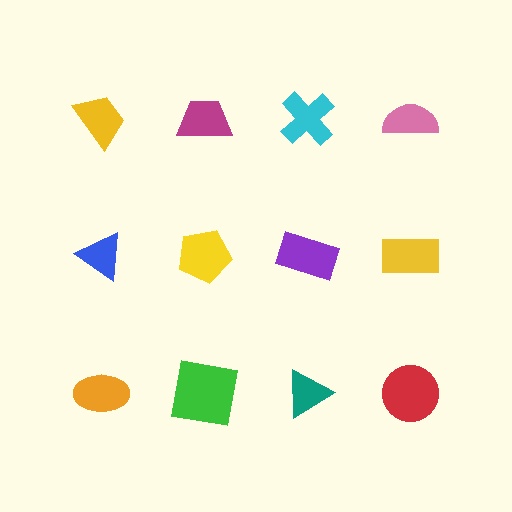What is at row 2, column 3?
A purple rectangle.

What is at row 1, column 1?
A yellow trapezoid.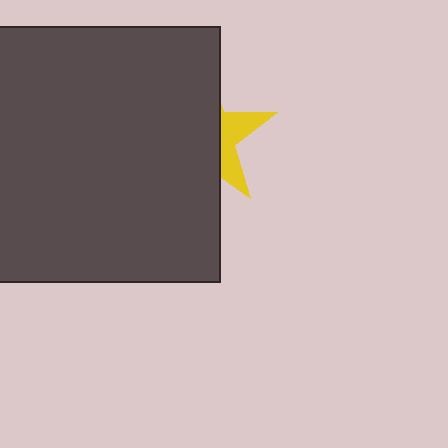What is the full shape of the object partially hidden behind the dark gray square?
The partially hidden object is a yellow star.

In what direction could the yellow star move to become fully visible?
The yellow star could move right. That would shift it out from behind the dark gray square entirely.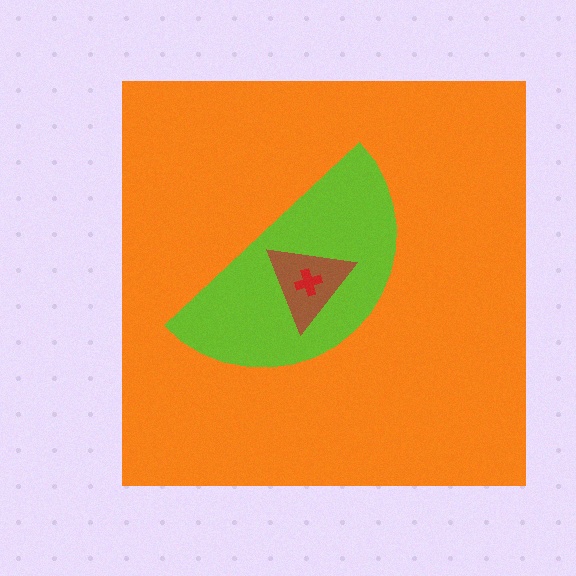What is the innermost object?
The red cross.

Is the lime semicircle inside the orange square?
Yes.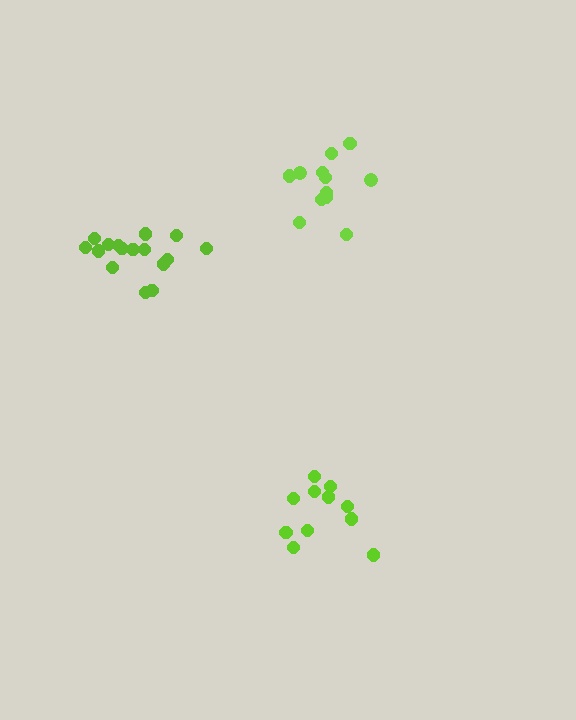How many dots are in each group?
Group 1: 12 dots, Group 2: 11 dots, Group 3: 16 dots (39 total).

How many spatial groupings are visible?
There are 3 spatial groupings.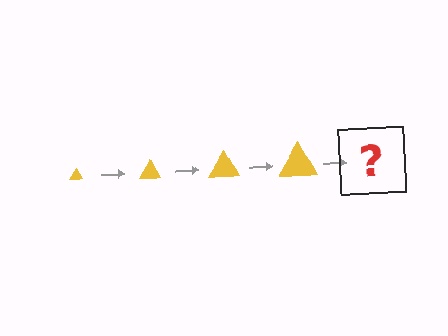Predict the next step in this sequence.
The next step is a yellow triangle, larger than the previous one.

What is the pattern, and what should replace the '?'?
The pattern is that the triangle gets progressively larger each step. The '?' should be a yellow triangle, larger than the previous one.